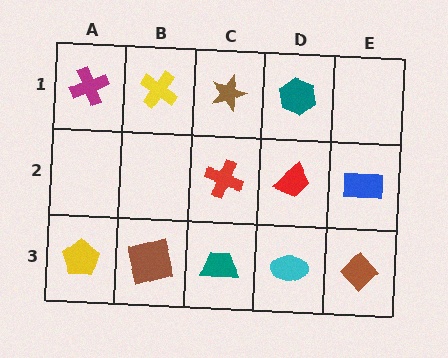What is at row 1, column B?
A yellow cross.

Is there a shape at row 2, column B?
No, that cell is empty.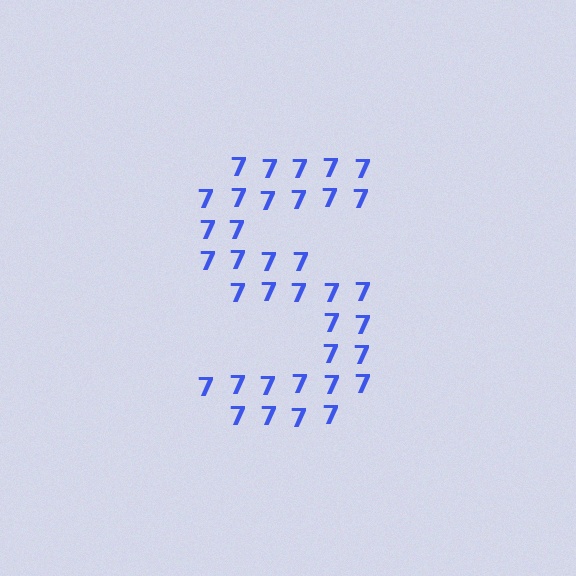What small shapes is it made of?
It is made of small digit 7's.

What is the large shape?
The large shape is the letter S.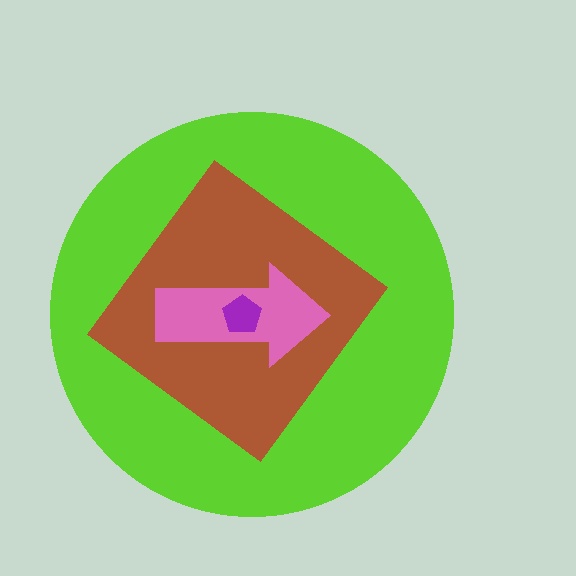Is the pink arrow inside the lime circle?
Yes.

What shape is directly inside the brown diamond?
The pink arrow.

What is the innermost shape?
The purple pentagon.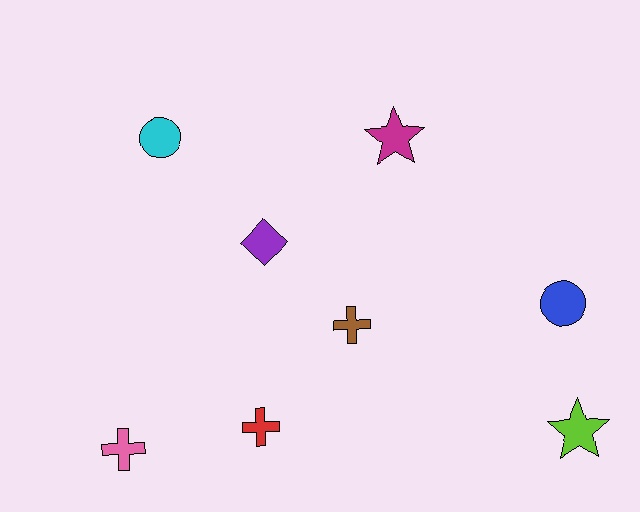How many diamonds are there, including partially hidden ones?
There is 1 diamond.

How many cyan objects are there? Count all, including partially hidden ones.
There is 1 cyan object.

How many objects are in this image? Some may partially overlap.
There are 8 objects.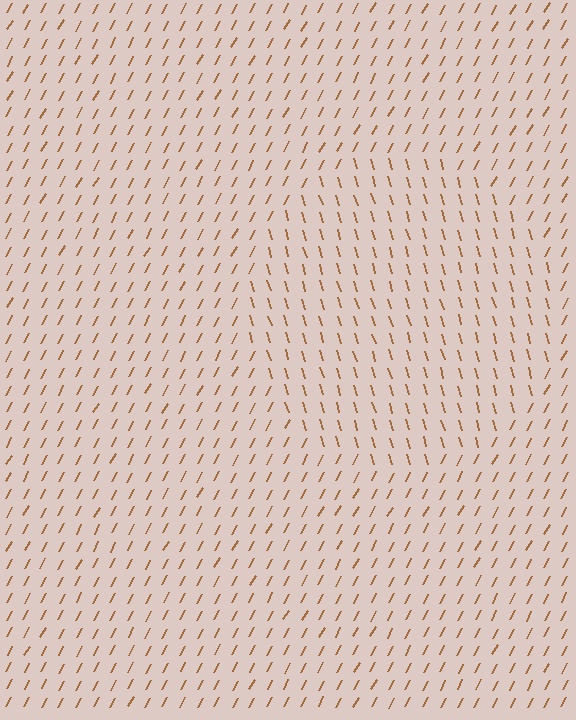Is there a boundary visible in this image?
Yes, there is a texture boundary formed by a change in line orientation.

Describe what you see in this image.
The image is filled with small brown line segments. A circle region in the image has lines oriented differently from the surrounding lines, creating a visible texture boundary.